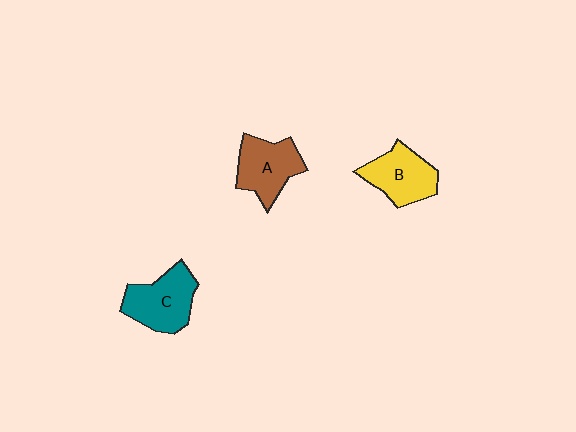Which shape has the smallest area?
Shape B (yellow).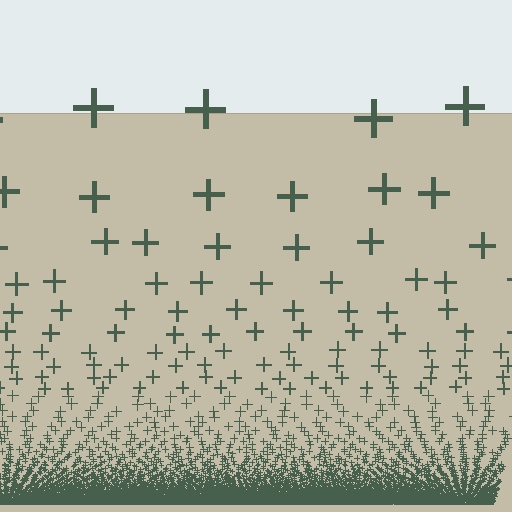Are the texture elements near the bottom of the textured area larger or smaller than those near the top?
Smaller. The gradient is inverted — elements near the bottom are smaller and denser.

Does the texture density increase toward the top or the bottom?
Density increases toward the bottom.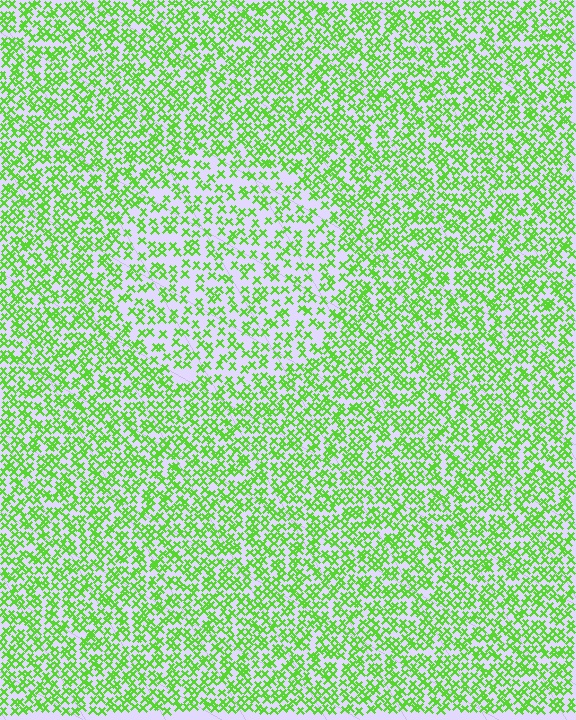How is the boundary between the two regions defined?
The boundary is defined by a change in element density (approximately 1.7x ratio). All elements are the same color, size, and shape.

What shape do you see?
I see a circle.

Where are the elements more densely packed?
The elements are more densely packed outside the circle boundary.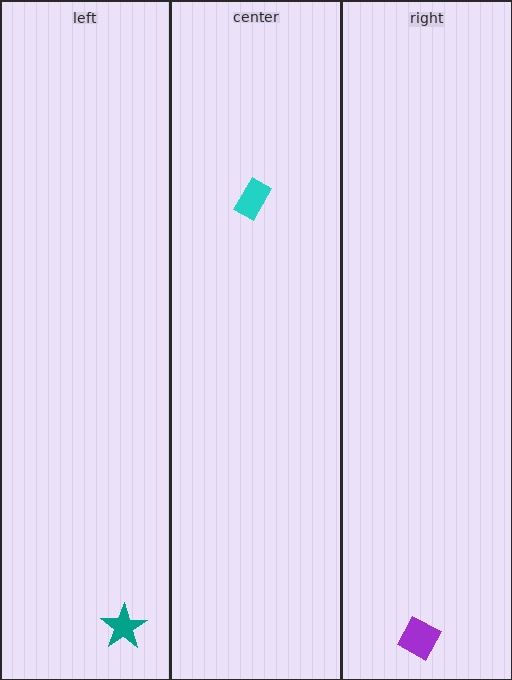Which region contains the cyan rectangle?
The center region.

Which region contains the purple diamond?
The right region.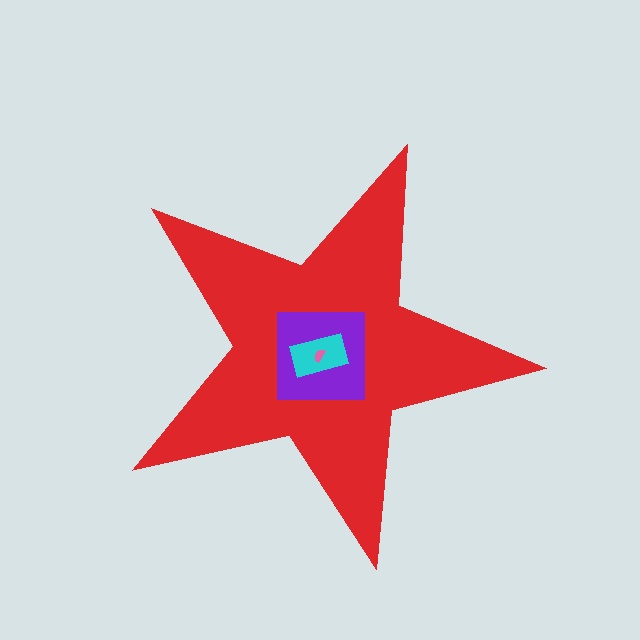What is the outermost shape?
The red star.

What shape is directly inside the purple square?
The cyan rectangle.